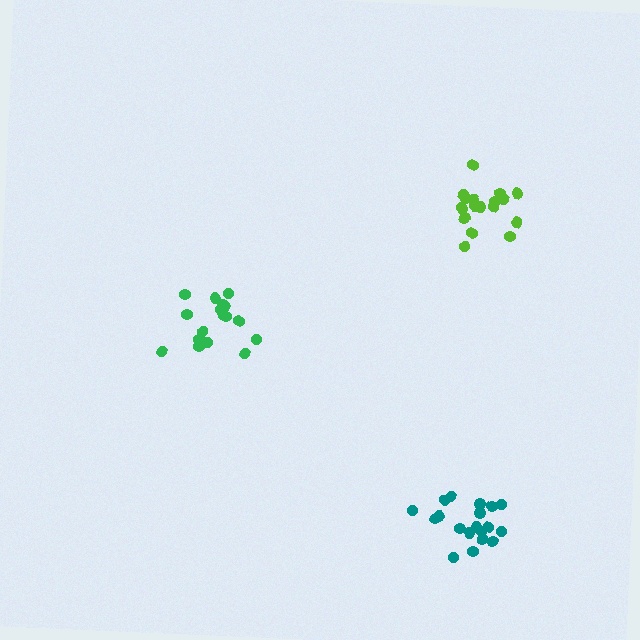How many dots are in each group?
Group 1: 18 dots, Group 2: 19 dots, Group 3: 17 dots (54 total).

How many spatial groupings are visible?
There are 3 spatial groupings.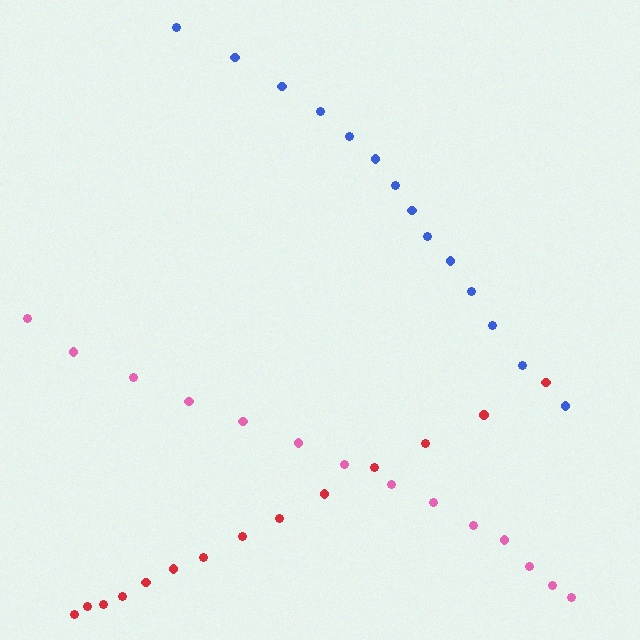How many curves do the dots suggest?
There are 3 distinct paths.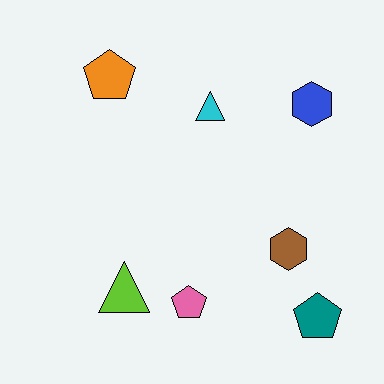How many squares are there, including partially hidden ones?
There are no squares.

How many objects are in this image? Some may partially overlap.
There are 7 objects.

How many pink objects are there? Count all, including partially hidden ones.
There is 1 pink object.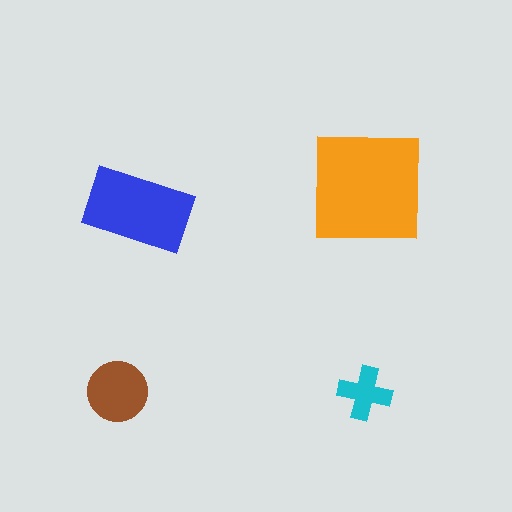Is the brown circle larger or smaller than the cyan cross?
Larger.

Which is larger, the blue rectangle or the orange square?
The orange square.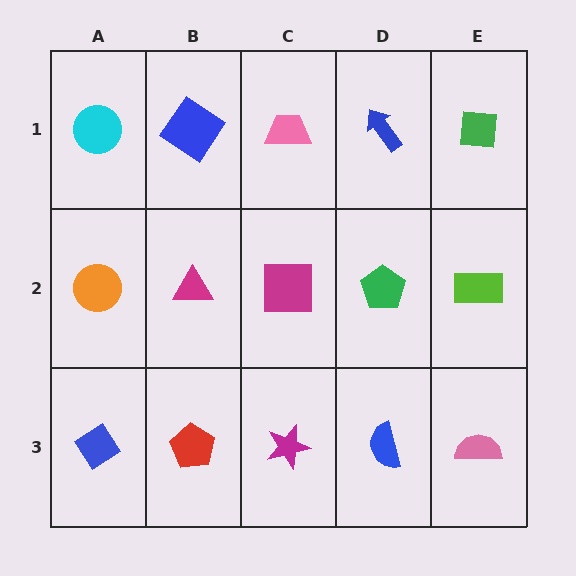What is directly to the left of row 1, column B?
A cyan circle.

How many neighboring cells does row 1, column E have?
2.